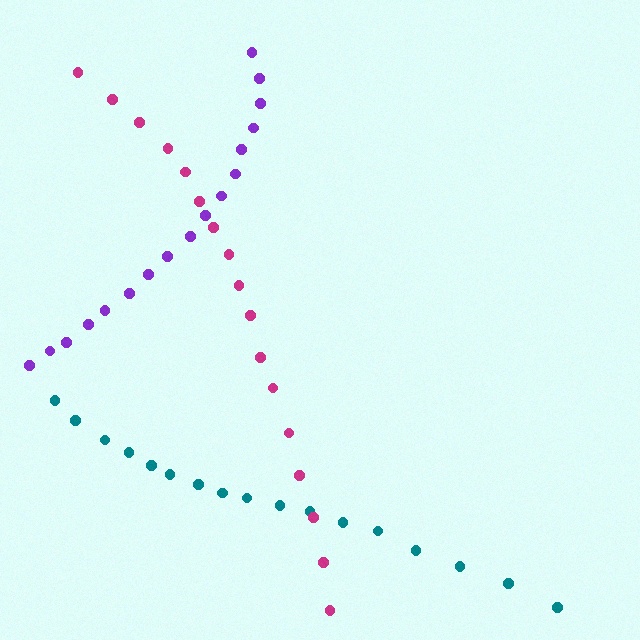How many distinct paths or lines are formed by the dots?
There are 3 distinct paths.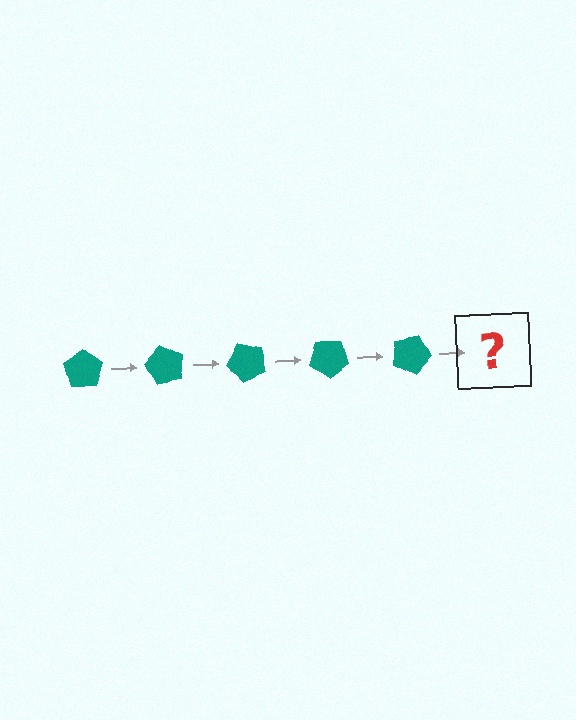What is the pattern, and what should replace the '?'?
The pattern is that the pentagon rotates 60 degrees each step. The '?' should be a teal pentagon rotated 300 degrees.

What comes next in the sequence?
The next element should be a teal pentagon rotated 300 degrees.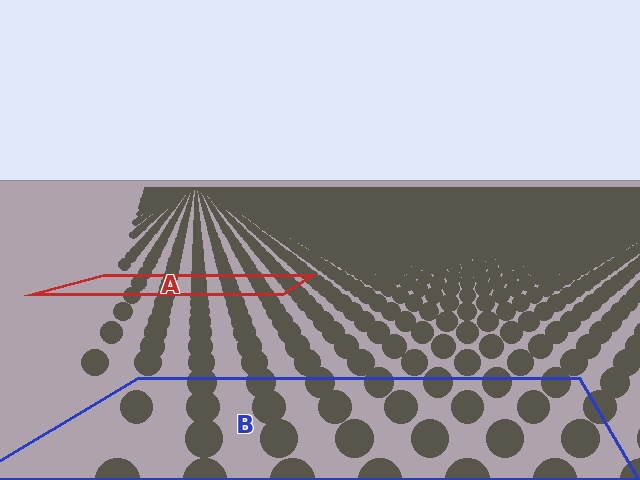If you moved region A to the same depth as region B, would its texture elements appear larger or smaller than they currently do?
They would appear larger. At a closer depth, the same texture elements are projected at a bigger on-screen size.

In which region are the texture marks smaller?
The texture marks are smaller in region A, because it is farther away.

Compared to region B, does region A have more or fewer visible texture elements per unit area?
Region A has more texture elements per unit area — they are packed more densely because it is farther away.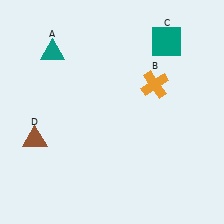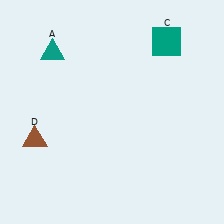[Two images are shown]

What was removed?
The orange cross (B) was removed in Image 2.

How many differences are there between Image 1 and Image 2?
There is 1 difference between the two images.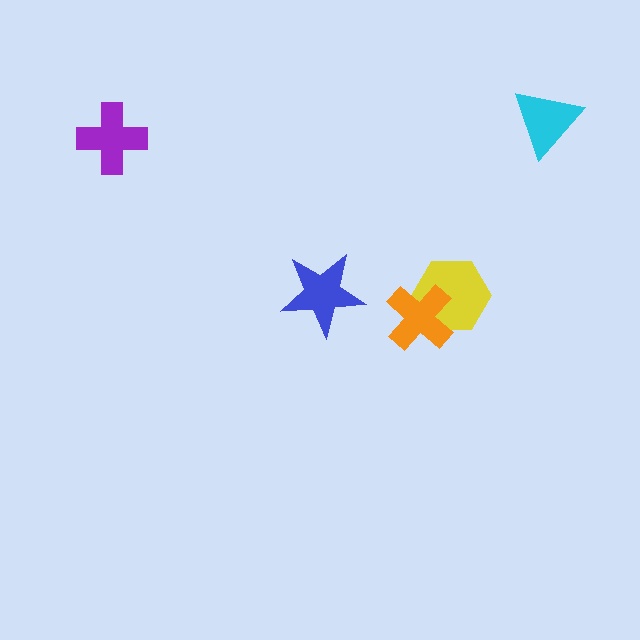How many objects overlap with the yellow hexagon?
1 object overlaps with the yellow hexagon.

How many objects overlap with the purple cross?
0 objects overlap with the purple cross.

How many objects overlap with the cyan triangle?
0 objects overlap with the cyan triangle.